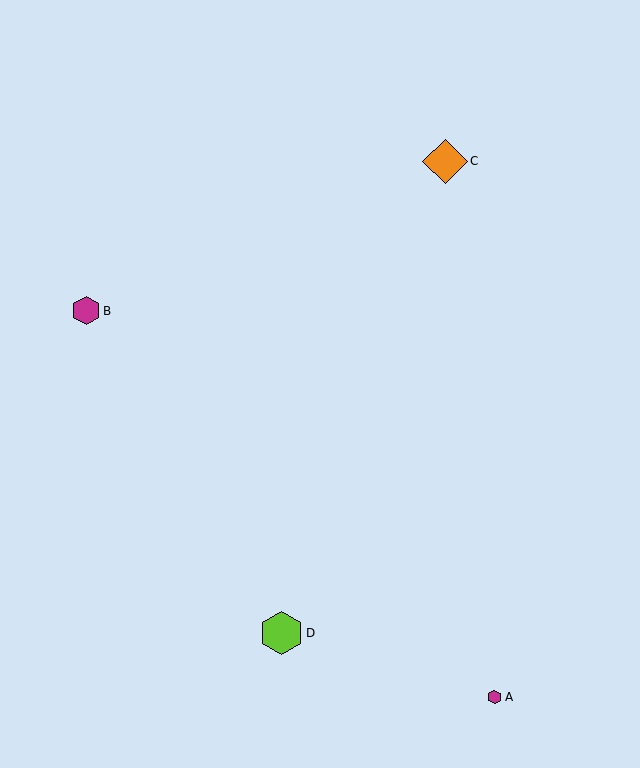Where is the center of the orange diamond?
The center of the orange diamond is at (445, 161).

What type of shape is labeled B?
Shape B is a magenta hexagon.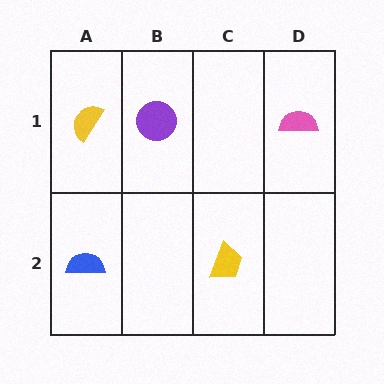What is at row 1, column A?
A yellow semicircle.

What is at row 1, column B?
A purple circle.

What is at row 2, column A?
A blue semicircle.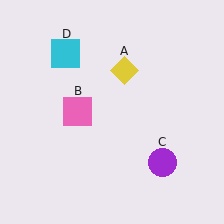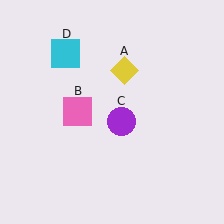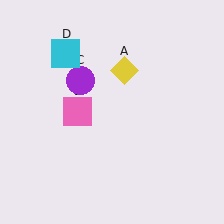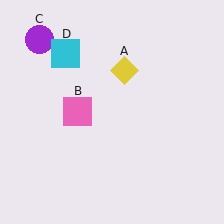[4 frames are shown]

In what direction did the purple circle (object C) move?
The purple circle (object C) moved up and to the left.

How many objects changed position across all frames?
1 object changed position: purple circle (object C).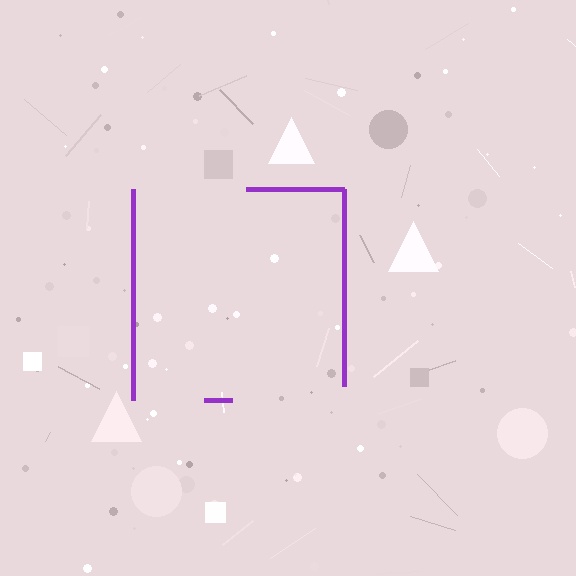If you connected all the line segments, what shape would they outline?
They would outline a square.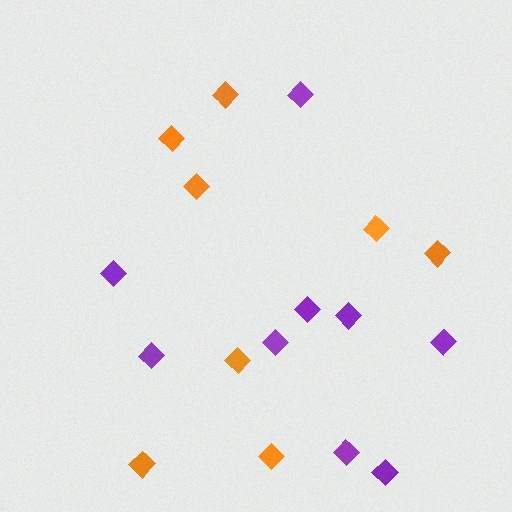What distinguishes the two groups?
There are 2 groups: one group of purple diamonds (9) and one group of orange diamonds (8).